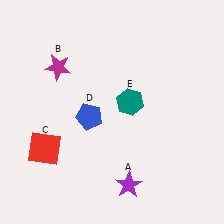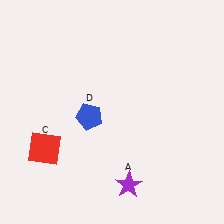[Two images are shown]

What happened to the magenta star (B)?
The magenta star (B) was removed in Image 2. It was in the top-left area of Image 1.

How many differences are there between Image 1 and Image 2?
There are 2 differences between the two images.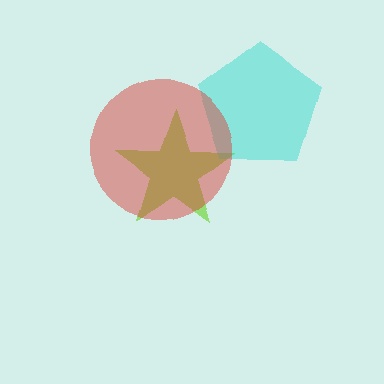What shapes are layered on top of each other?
The layered shapes are: a lime star, a cyan pentagon, a red circle.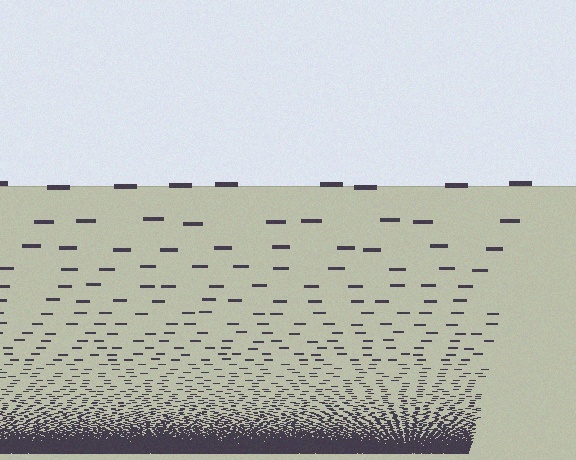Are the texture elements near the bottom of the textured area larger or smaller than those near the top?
Smaller. The gradient is inverted — elements near the bottom are smaller and denser.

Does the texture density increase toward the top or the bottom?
Density increases toward the bottom.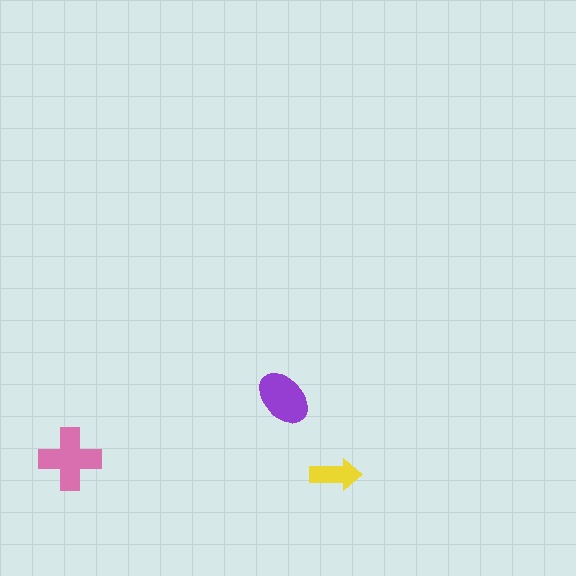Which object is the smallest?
The yellow arrow.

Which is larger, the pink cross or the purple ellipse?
The pink cross.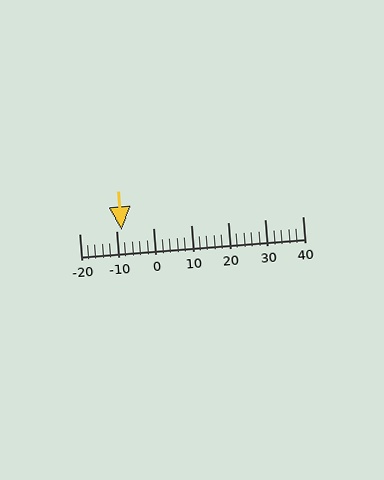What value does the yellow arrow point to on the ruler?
The yellow arrow points to approximately -9.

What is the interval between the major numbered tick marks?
The major tick marks are spaced 10 units apart.